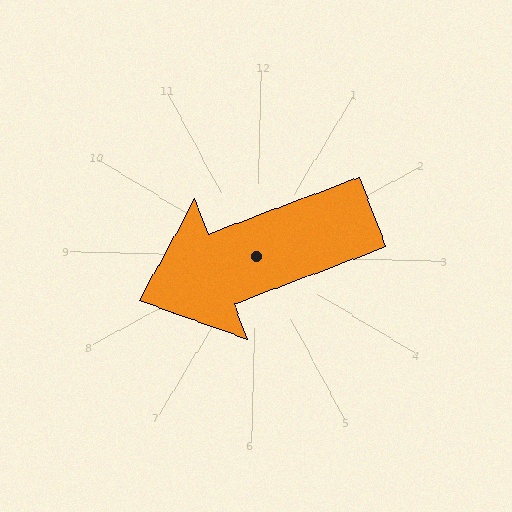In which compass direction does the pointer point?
West.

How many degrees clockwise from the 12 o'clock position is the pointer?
Approximately 248 degrees.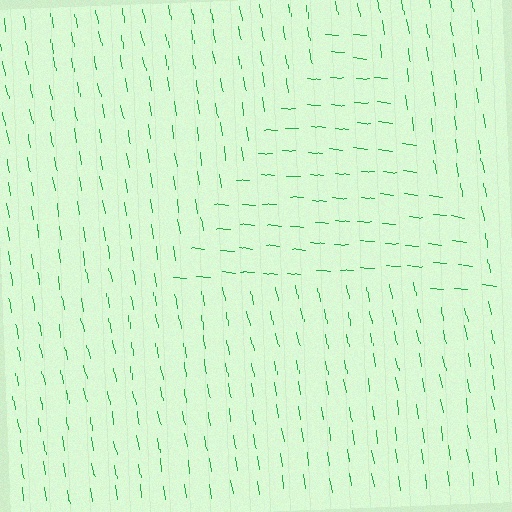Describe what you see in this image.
The image is filled with small green line segments. A triangle region in the image has lines oriented differently from the surrounding lines, creating a visible texture boundary.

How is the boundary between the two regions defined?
The boundary is defined purely by a change in line orientation (approximately 75 degrees difference). All lines are the same color and thickness.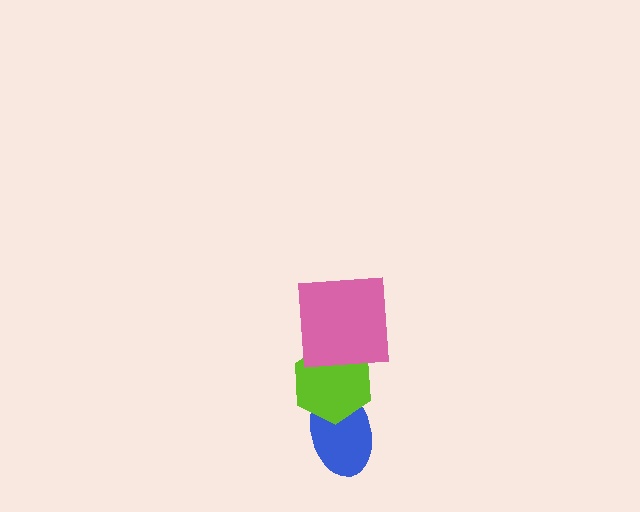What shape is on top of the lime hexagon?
The pink square is on top of the lime hexagon.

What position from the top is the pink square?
The pink square is 1st from the top.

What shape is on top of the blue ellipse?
The lime hexagon is on top of the blue ellipse.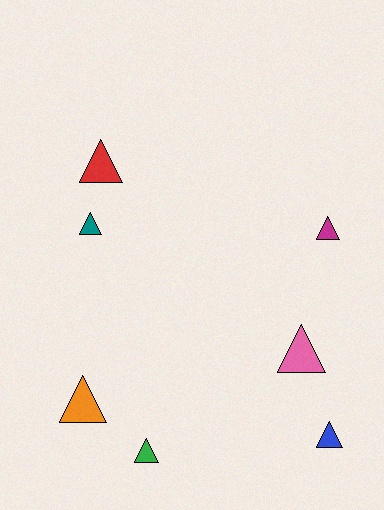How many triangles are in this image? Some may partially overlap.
There are 7 triangles.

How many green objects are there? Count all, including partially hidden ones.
There is 1 green object.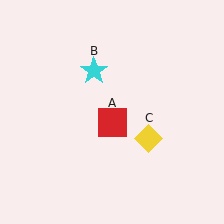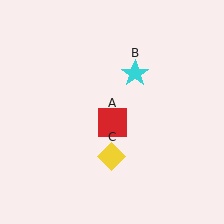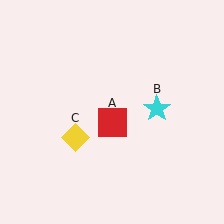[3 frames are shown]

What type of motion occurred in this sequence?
The cyan star (object B), yellow diamond (object C) rotated clockwise around the center of the scene.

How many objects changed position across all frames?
2 objects changed position: cyan star (object B), yellow diamond (object C).